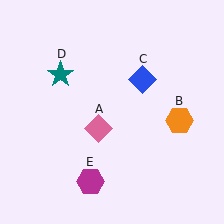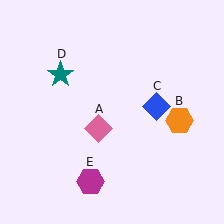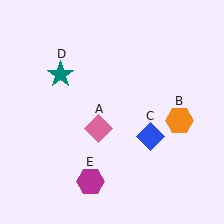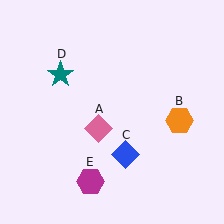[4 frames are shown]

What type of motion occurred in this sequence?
The blue diamond (object C) rotated clockwise around the center of the scene.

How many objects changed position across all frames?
1 object changed position: blue diamond (object C).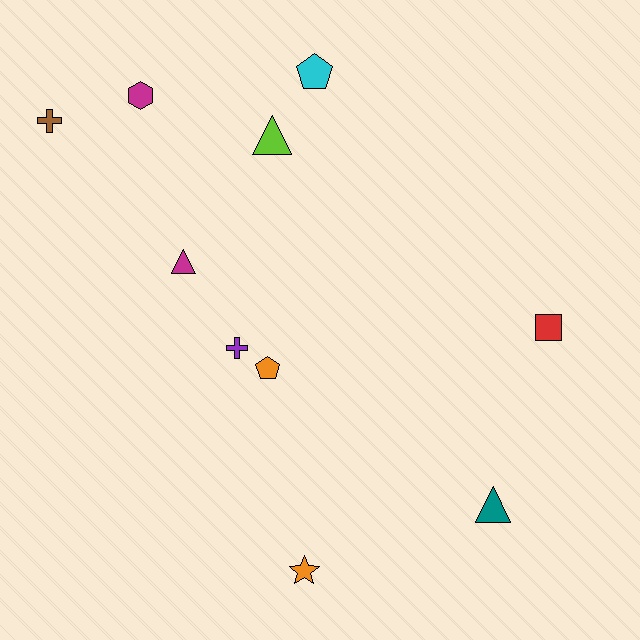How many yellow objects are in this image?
There are no yellow objects.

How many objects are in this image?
There are 10 objects.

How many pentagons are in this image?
There are 2 pentagons.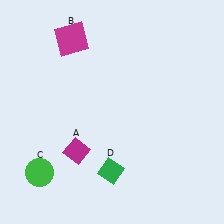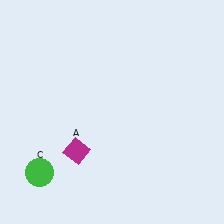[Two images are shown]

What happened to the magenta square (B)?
The magenta square (B) was removed in Image 2. It was in the top-left area of Image 1.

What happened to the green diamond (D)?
The green diamond (D) was removed in Image 2. It was in the bottom-left area of Image 1.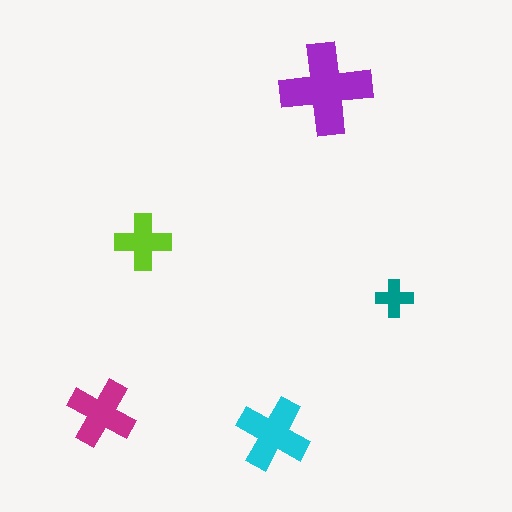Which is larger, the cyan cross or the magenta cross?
The cyan one.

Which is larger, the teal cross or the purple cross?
The purple one.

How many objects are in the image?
There are 5 objects in the image.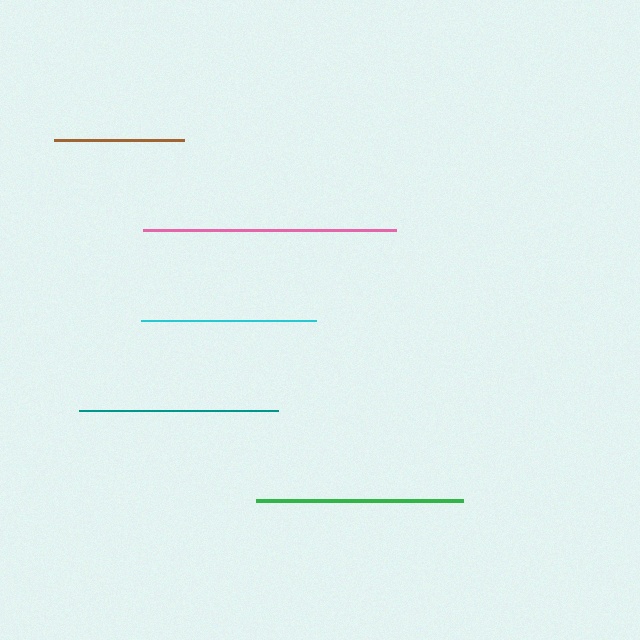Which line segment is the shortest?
The brown line is the shortest at approximately 130 pixels.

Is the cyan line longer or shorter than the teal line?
The teal line is longer than the cyan line.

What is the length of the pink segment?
The pink segment is approximately 253 pixels long.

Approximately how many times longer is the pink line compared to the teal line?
The pink line is approximately 1.3 times the length of the teal line.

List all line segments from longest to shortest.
From longest to shortest: pink, green, teal, cyan, brown.